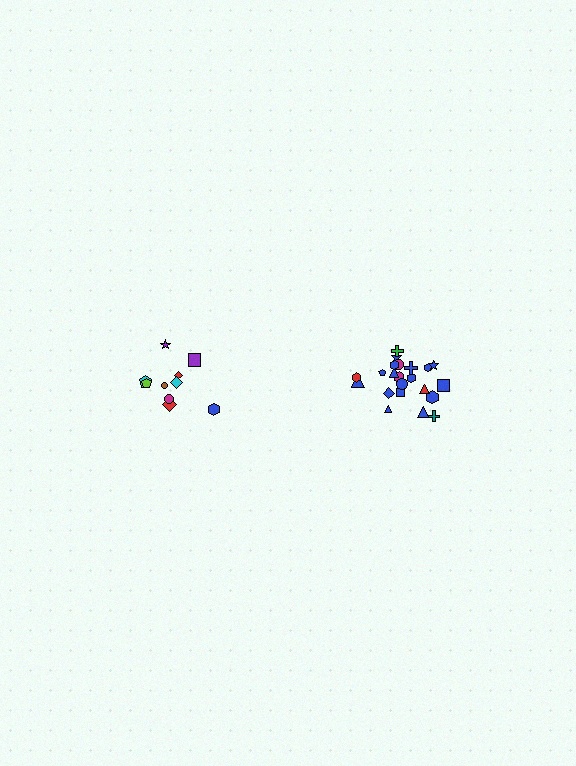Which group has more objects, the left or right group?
The right group.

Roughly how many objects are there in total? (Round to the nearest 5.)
Roughly 30 objects in total.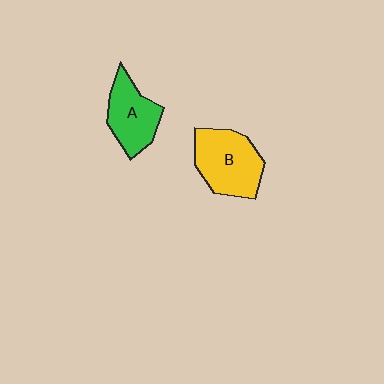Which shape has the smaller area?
Shape A (green).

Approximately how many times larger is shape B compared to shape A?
Approximately 1.3 times.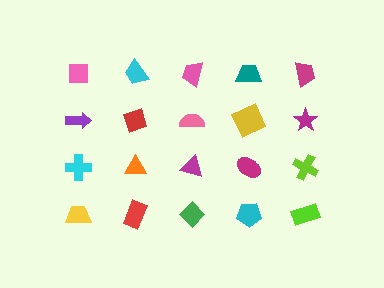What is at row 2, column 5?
A magenta star.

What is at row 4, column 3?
A green diamond.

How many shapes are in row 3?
5 shapes.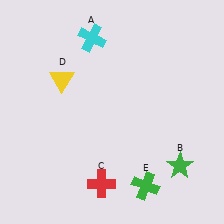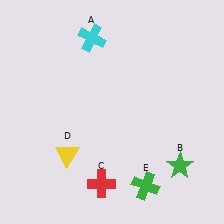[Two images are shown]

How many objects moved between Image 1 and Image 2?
1 object moved between the two images.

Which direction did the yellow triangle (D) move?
The yellow triangle (D) moved down.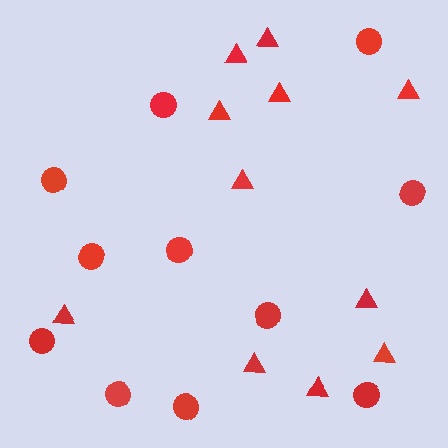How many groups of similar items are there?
There are 2 groups: one group of circles (11) and one group of triangles (11).